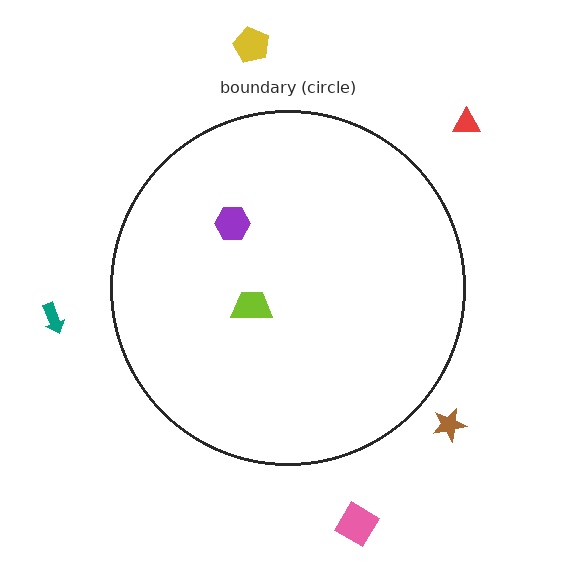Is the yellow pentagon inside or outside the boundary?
Outside.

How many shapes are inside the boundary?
2 inside, 5 outside.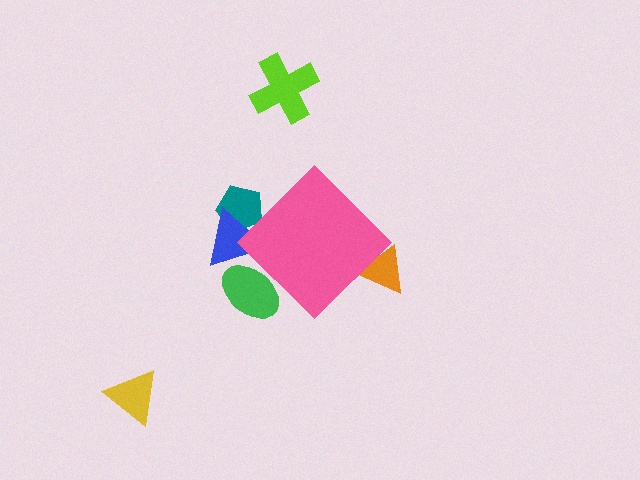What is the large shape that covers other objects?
A pink diamond.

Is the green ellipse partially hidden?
Yes, the green ellipse is partially hidden behind the pink diamond.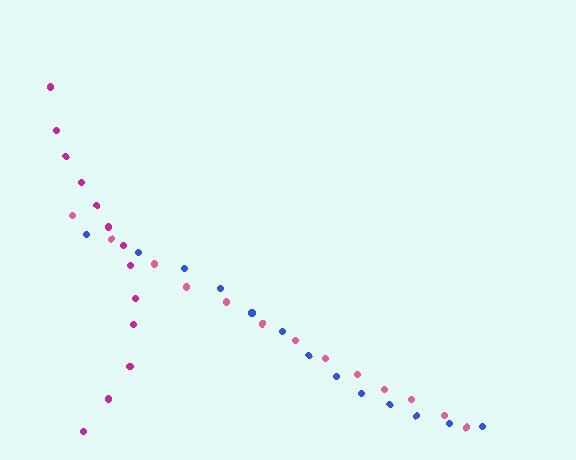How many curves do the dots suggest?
There are 3 distinct paths.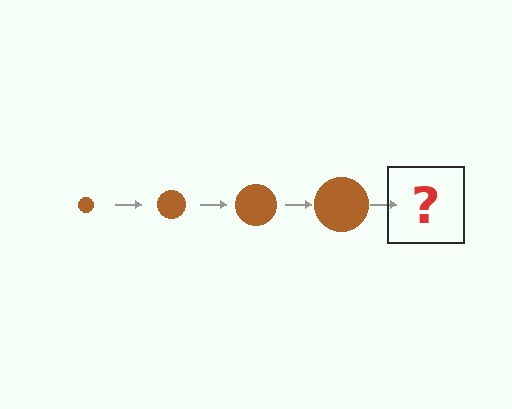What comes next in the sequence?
The next element should be a brown circle, larger than the previous one.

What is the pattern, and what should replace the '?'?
The pattern is that the circle gets progressively larger each step. The '?' should be a brown circle, larger than the previous one.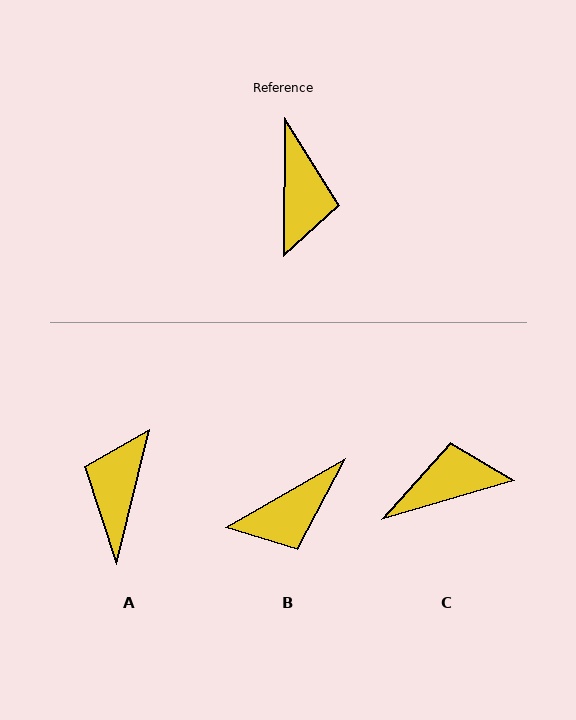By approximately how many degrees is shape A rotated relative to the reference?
Approximately 167 degrees counter-clockwise.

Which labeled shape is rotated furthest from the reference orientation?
A, about 167 degrees away.